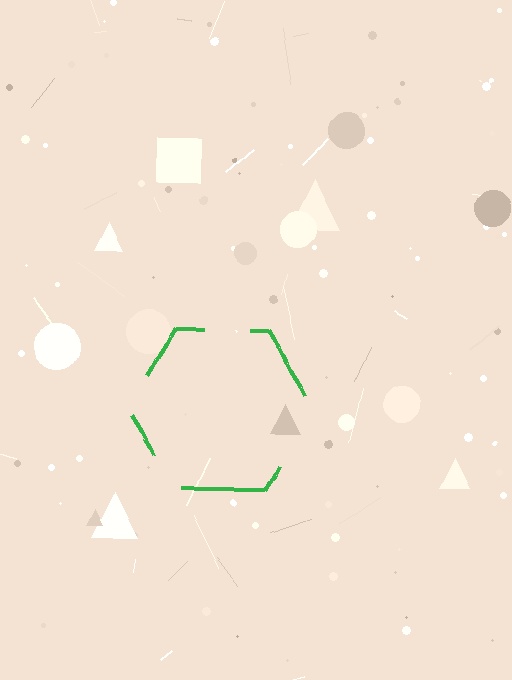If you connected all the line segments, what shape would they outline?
They would outline a hexagon.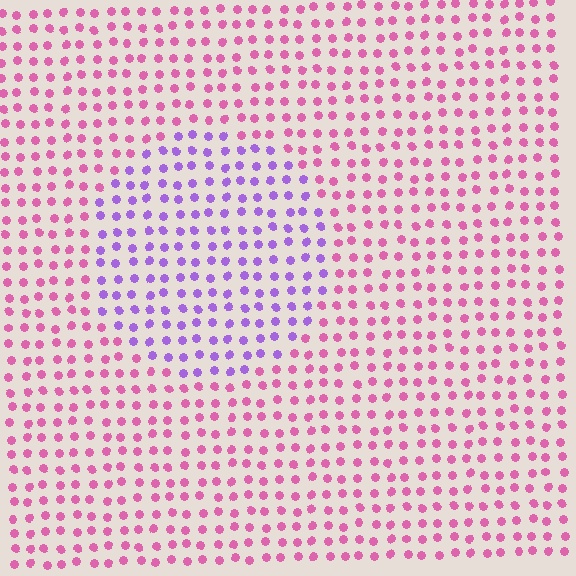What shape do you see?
I see a circle.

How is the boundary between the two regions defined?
The boundary is defined purely by a slight shift in hue (about 52 degrees). Spacing, size, and orientation are identical on both sides.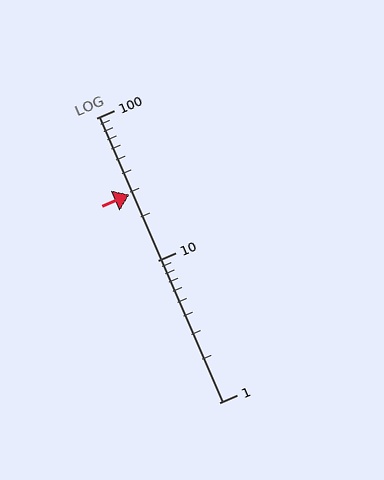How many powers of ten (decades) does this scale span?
The scale spans 2 decades, from 1 to 100.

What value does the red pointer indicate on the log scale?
The pointer indicates approximately 29.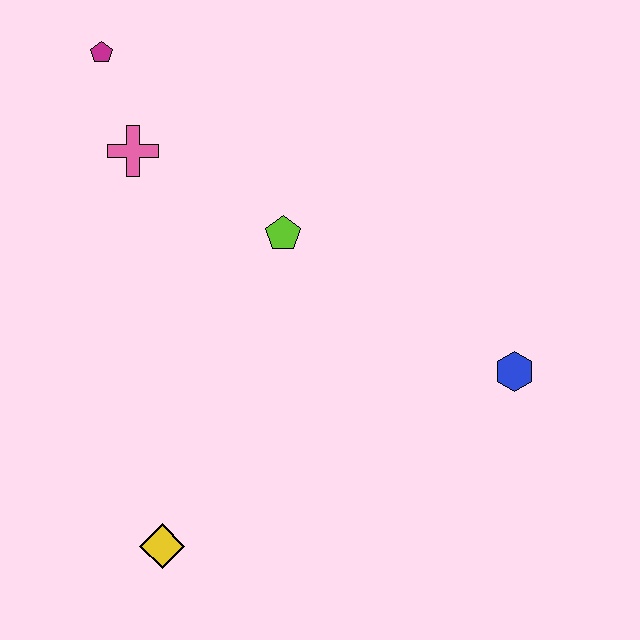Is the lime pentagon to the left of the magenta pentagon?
No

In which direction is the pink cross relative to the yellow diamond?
The pink cross is above the yellow diamond.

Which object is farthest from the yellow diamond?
The magenta pentagon is farthest from the yellow diamond.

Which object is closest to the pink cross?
The magenta pentagon is closest to the pink cross.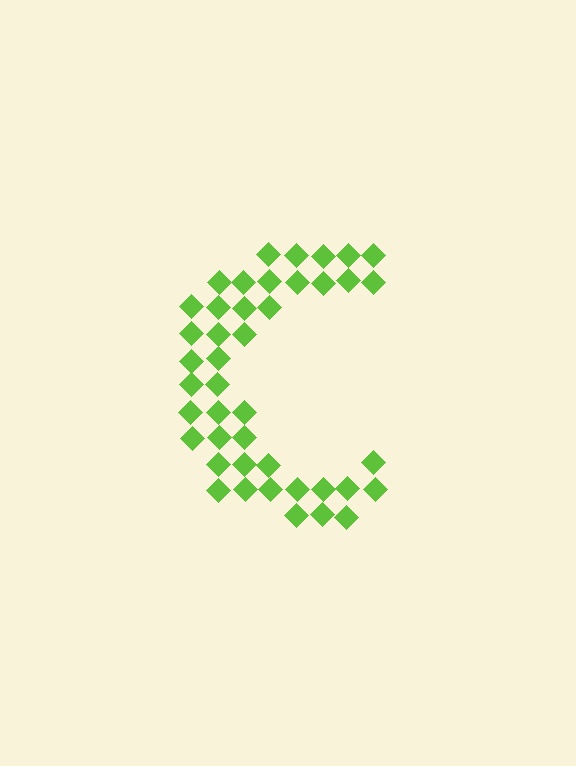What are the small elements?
The small elements are diamonds.